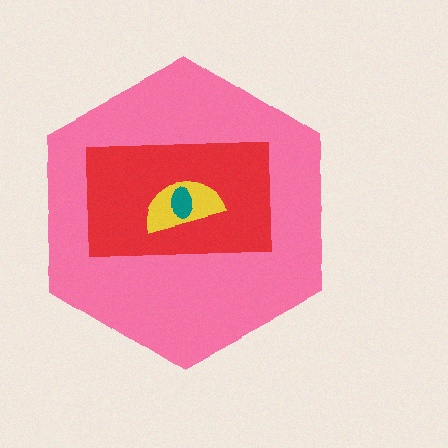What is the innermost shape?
The teal ellipse.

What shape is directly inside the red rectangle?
The yellow semicircle.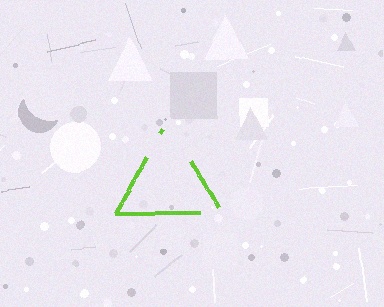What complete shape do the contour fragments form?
The contour fragments form a triangle.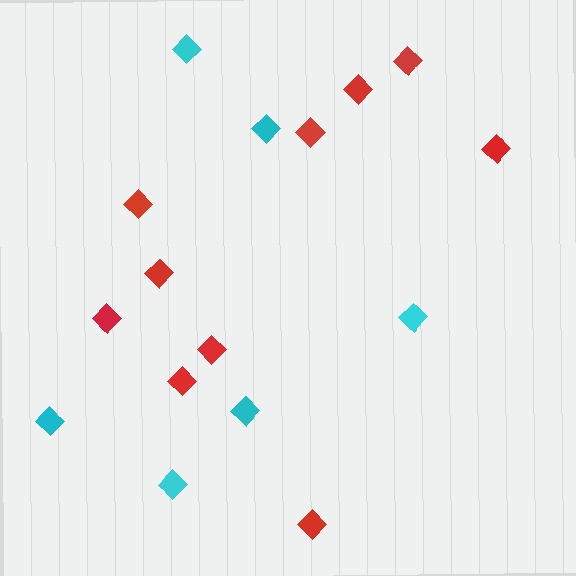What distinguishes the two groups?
There are 2 groups: one group of cyan diamonds (6) and one group of red diamonds (10).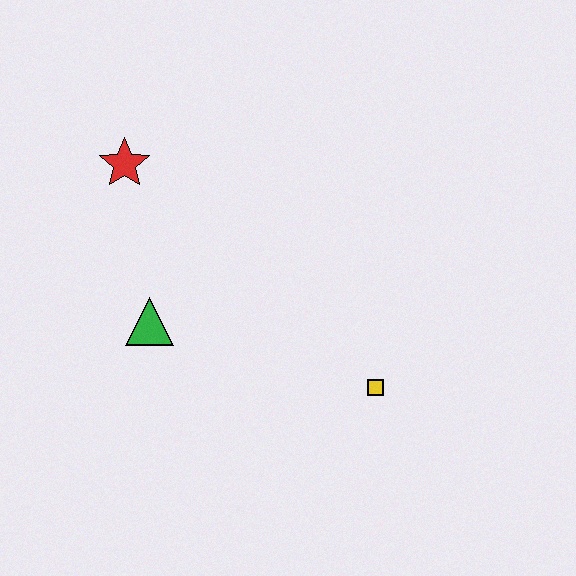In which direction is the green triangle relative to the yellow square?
The green triangle is to the left of the yellow square.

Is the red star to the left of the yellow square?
Yes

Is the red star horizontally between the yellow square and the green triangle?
No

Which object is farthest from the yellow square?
The red star is farthest from the yellow square.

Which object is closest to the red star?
The green triangle is closest to the red star.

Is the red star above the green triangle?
Yes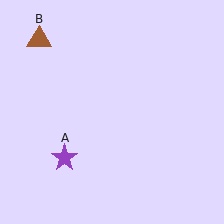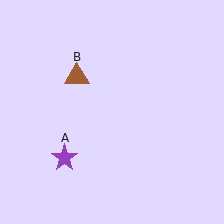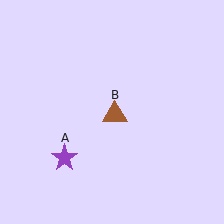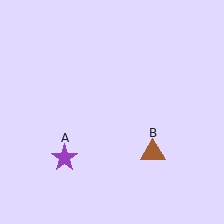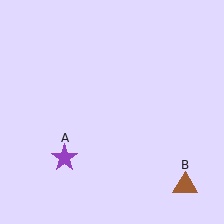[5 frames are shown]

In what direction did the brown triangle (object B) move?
The brown triangle (object B) moved down and to the right.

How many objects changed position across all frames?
1 object changed position: brown triangle (object B).